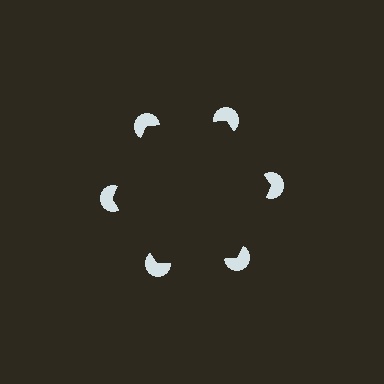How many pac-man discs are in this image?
There are 6 — one at each vertex of the illusory hexagon.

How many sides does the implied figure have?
6 sides.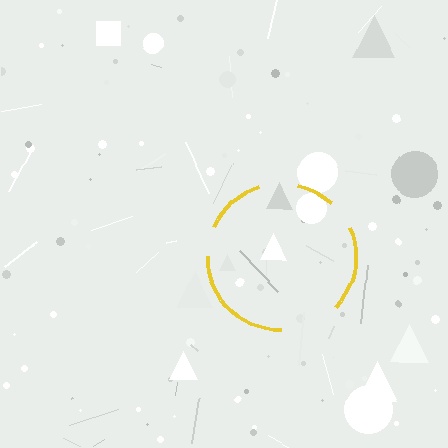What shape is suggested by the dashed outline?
The dashed outline suggests a circle.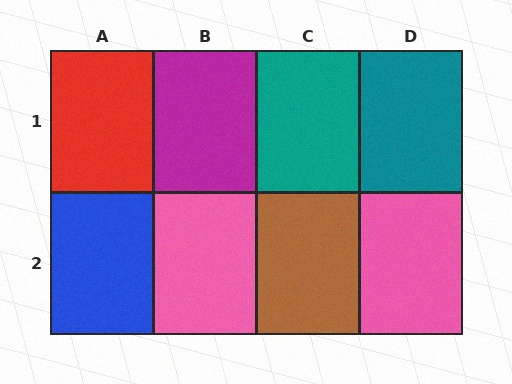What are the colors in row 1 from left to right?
Red, magenta, teal, teal.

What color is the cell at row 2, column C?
Brown.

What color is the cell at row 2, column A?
Blue.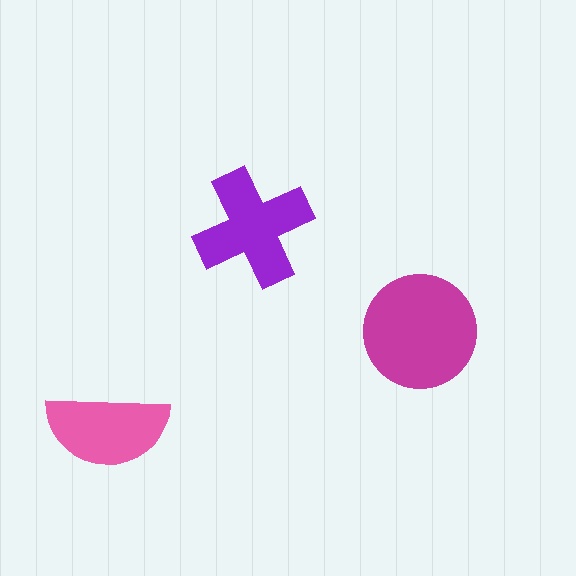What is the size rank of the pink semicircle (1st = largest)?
3rd.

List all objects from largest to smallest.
The magenta circle, the purple cross, the pink semicircle.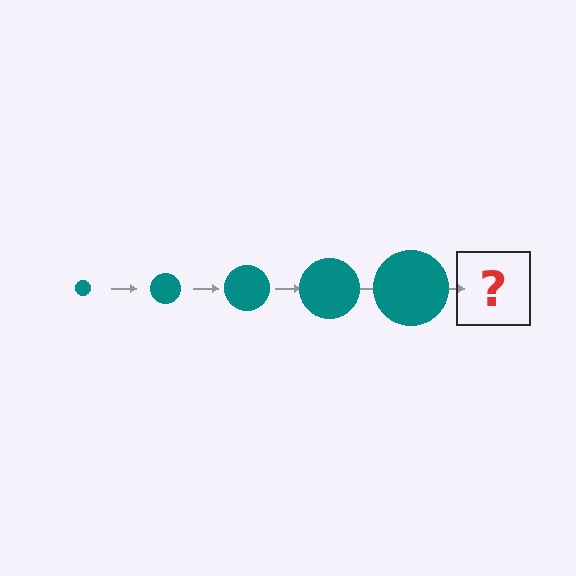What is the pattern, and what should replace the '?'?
The pattern is that the circle gets progressively larger each step. The '?' should be a teal circle, larger than the previous one.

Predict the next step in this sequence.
The next step is a teal circle, larger than the previous one.